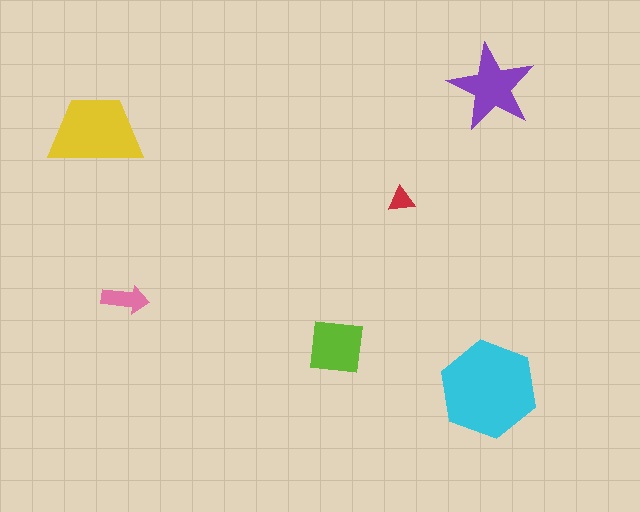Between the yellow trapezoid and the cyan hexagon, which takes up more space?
The cyan hexagon.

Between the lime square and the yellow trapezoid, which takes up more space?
The yellow trapezoid.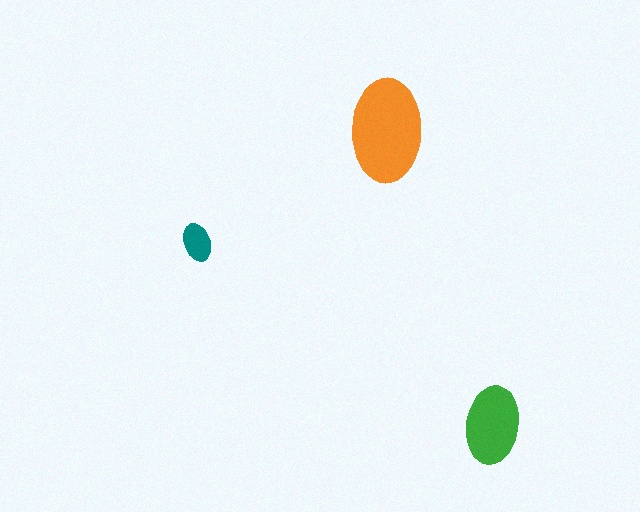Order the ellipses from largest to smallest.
the orange one, the green one, the teal one.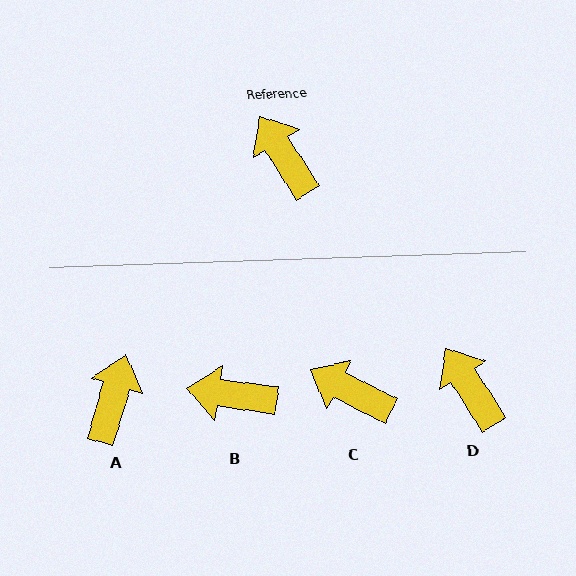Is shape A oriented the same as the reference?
No, it is off by about 49 degrees.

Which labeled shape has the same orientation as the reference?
D.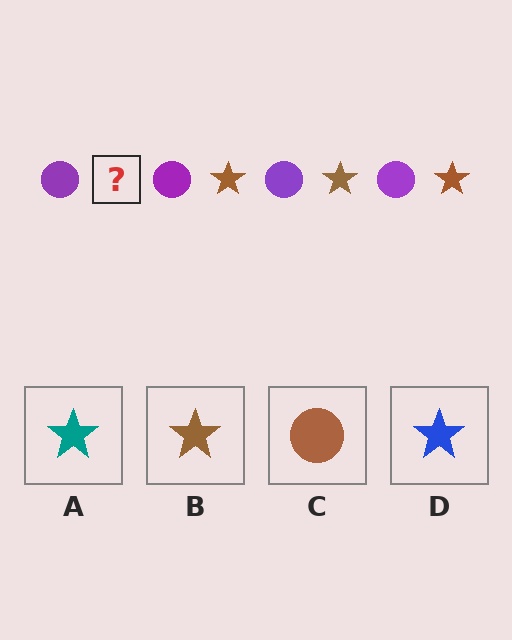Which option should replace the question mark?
Option B.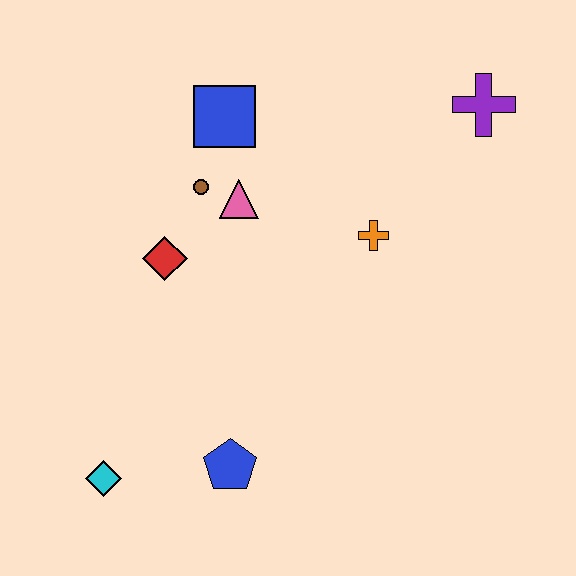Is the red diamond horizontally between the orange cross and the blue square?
No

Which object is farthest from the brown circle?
The cyan diamond is farthest from the brown circle.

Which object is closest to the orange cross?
The pink triangle is closest to the orange cross.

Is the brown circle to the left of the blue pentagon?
Yes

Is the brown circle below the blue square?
Yes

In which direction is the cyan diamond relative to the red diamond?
The cyan diamond is below the red diamond.